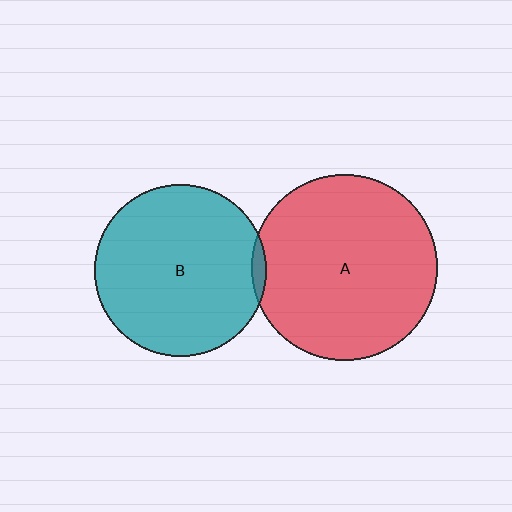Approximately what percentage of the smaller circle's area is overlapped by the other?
Approximately 5%.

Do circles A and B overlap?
Yes.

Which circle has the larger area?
Circle A (red).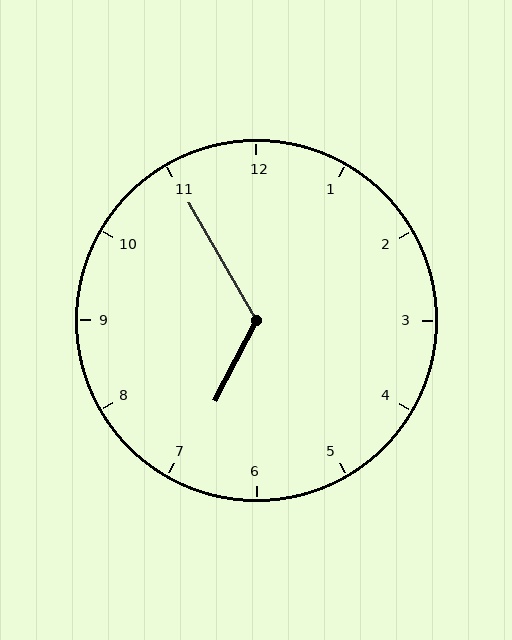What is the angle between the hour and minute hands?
Approximately 122 degrees.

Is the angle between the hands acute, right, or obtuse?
It is obtuse.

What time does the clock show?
6:55.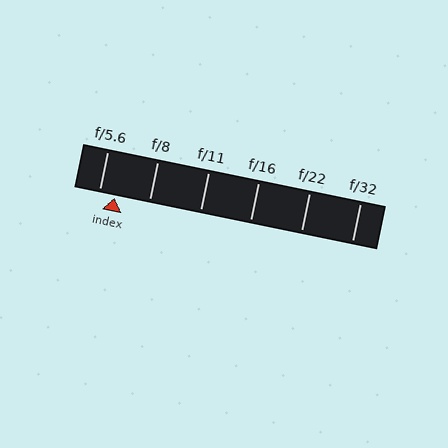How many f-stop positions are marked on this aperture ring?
There are 6 f-stop positions marked.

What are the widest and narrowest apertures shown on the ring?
The widest aperture shown is f/5.6 and the narrowest is f/32.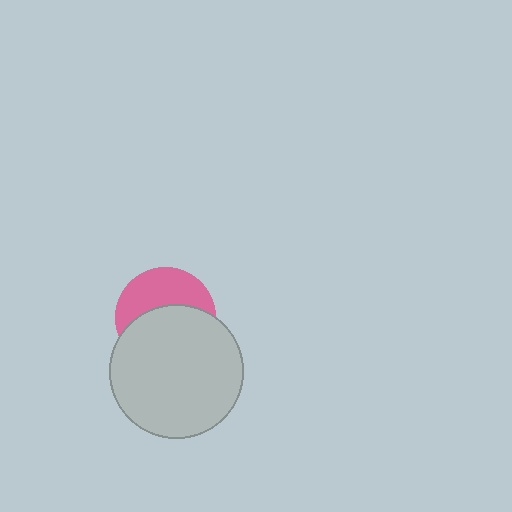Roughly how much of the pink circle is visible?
A small part of it is visible (roughly 43%).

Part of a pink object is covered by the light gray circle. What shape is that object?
It is a circle.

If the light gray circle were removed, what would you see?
You would see the complete pink circle.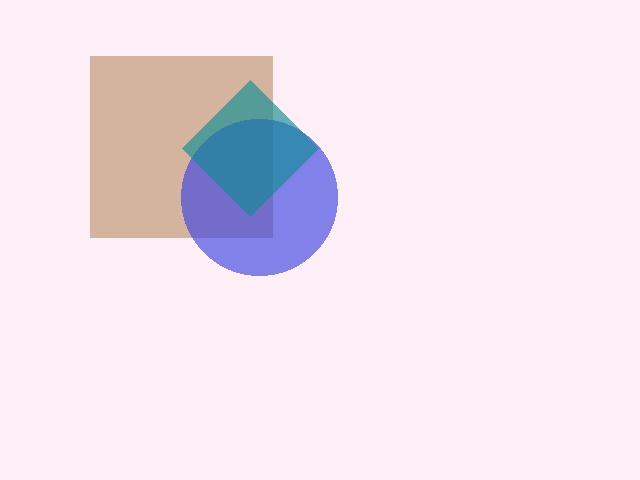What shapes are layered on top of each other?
The layered shapes are: a brown square, a blue circle, a teal diamond.